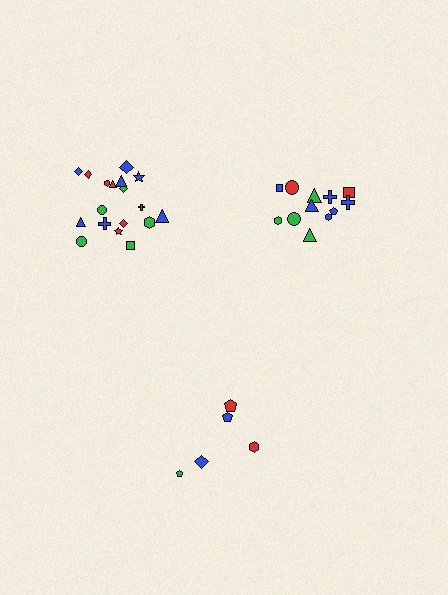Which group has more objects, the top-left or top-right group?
The top-left group.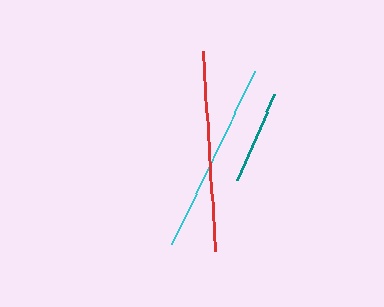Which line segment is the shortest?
The teal line is the shortest at approximately 94 pixels.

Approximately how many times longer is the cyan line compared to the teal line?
The cyan line is approximately 2.0 times the length of the teal line.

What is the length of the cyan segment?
The cyan segment is approximately 193 pixels long.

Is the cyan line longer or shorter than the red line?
The red line is longer than the cyan line.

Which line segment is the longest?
The red line is the longest at approximately 200 pixels.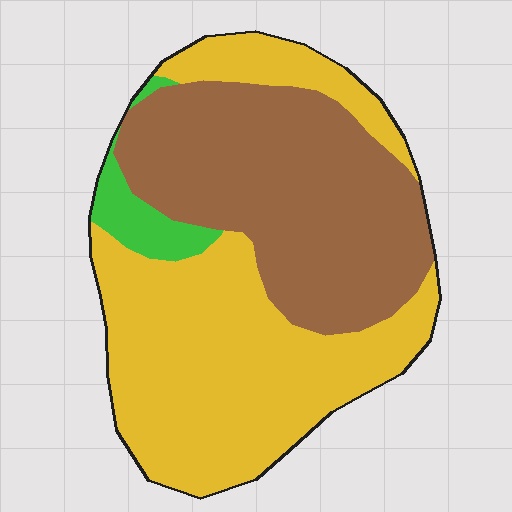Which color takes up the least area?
Green, at roughly 5%.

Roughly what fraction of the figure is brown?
Brown covers roughly 45% of the figure.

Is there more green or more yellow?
Yellow.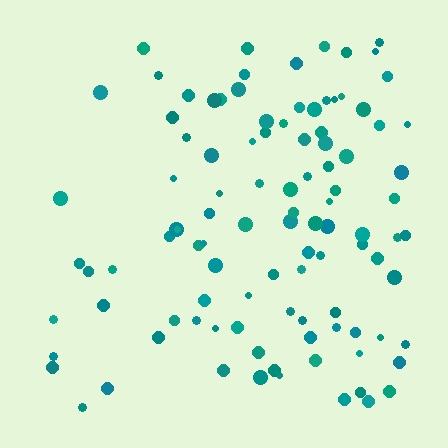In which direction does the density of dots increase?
From left to right, with the right side densest.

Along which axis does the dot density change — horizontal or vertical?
Horizontal.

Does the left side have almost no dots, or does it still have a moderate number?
Still a moderate number, just noticeably fewer than the right.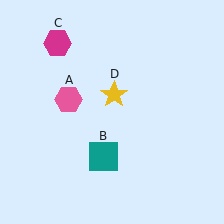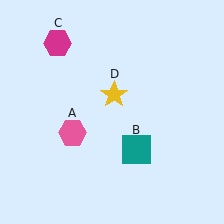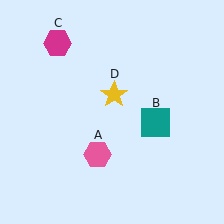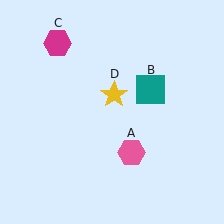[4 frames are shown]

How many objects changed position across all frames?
2 objects changed position: pink hexagon (object A), teal square (object B).